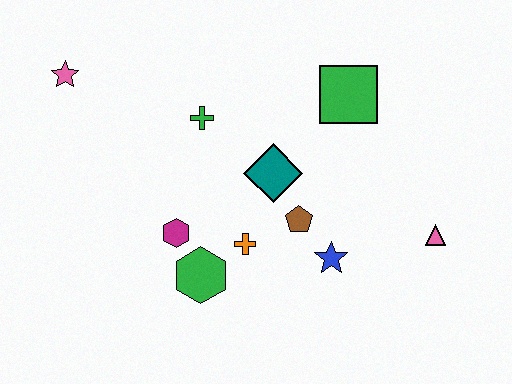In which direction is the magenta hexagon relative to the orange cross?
The magenta hexagon is to the left of the orange cross.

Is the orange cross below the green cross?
Yes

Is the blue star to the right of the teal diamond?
Yes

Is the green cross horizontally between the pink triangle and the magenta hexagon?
Yes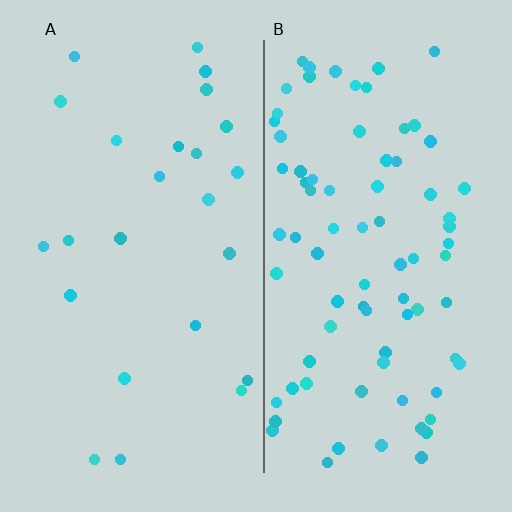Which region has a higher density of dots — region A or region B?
B (the right).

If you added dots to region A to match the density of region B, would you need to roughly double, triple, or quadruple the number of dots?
Approximately triple.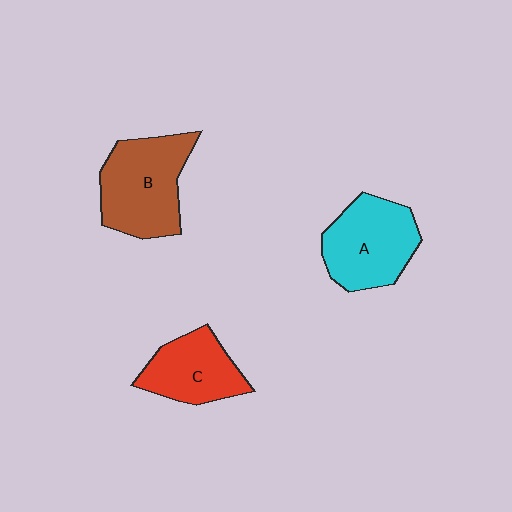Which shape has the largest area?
Shape B (brown).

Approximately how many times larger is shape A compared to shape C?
Approximately 1.2 times.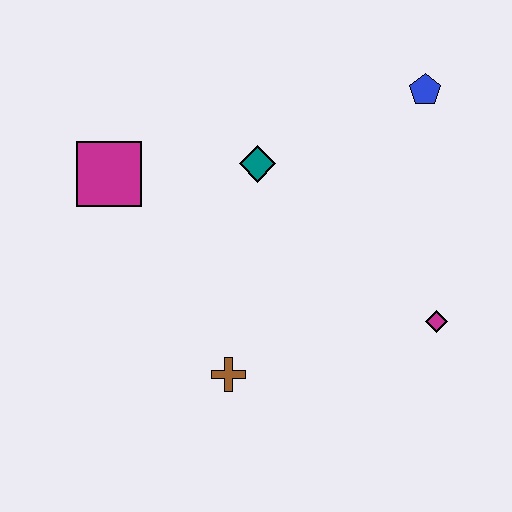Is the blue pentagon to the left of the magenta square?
No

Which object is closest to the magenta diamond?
The brown cross is closest to the magenta diamond.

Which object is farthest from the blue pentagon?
The brown cross is farthest from the blue pentagon.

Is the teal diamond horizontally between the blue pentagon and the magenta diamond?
No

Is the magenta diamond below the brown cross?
No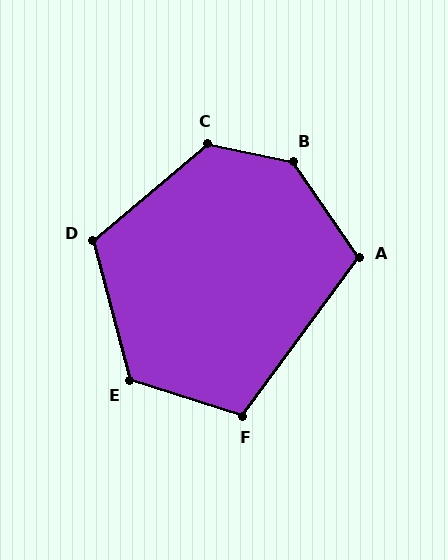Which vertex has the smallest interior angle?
F, at approximately 109 degrees.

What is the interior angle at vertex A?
Approximately 109 degrees (obtuse).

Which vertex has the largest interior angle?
B, at approximately 136 degrees.